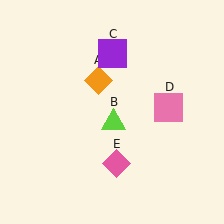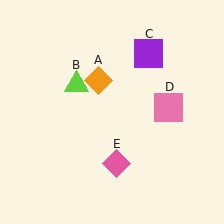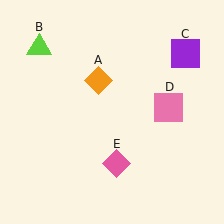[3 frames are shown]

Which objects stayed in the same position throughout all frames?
Orange diamond (object A) and pink square (object D) and pink diamond (object E) remained stationary.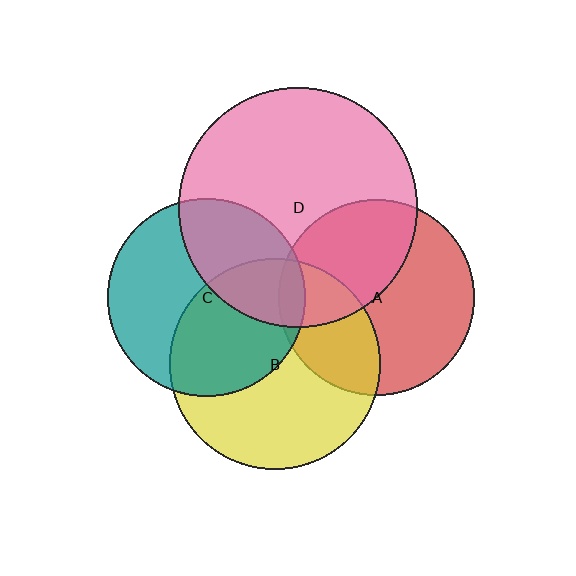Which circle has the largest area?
Circle D (pink).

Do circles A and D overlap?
Yes.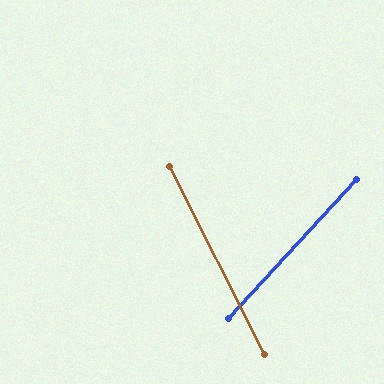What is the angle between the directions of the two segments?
Approximately 69 degrees.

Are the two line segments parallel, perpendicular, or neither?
Neither parallel nor perpendicular — they differ by about 69°.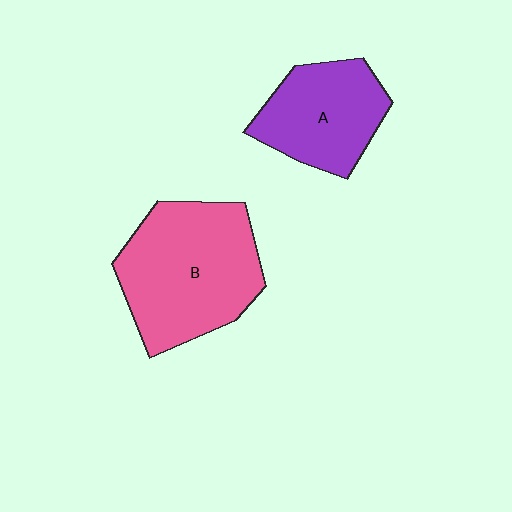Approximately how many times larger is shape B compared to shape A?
Approximately 1.5 times.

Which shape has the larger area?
Shape B (pink).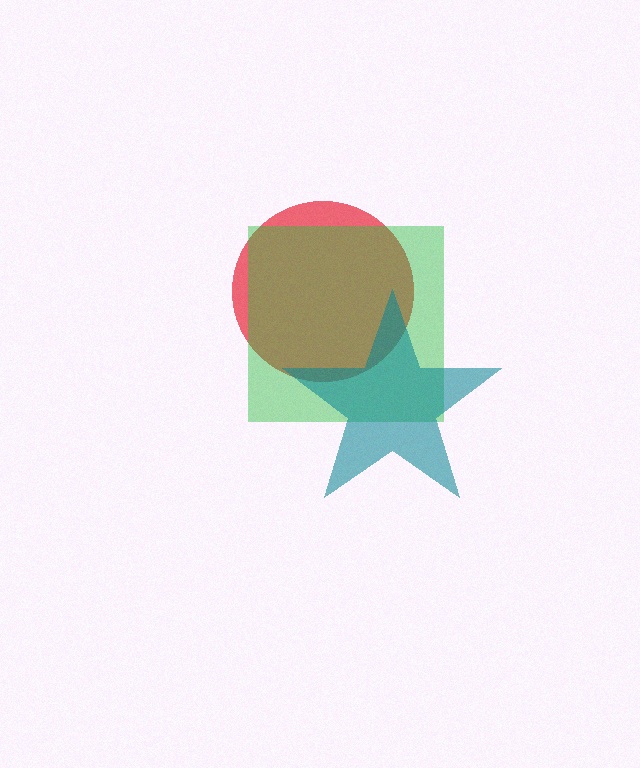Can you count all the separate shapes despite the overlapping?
Yes, there are 3 separate shapes.